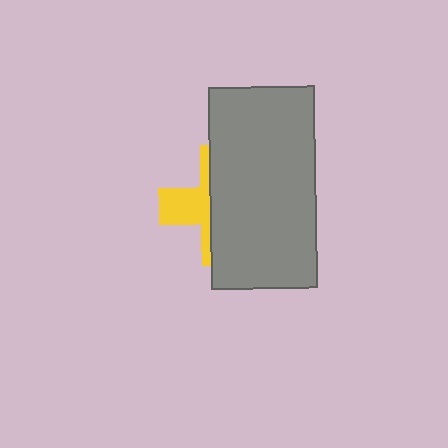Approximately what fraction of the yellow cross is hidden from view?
Roughly 66% of the yellow cross is hidden behind the gray rectangle.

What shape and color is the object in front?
The object in front is a gray rectangle.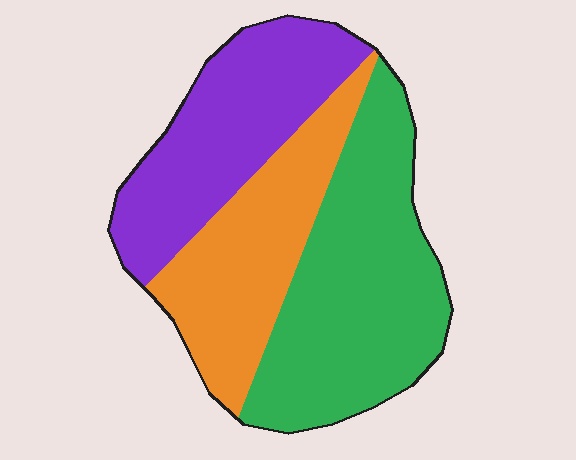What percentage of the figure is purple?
Purple takes up about one third (1/3) of the figure.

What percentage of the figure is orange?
Orange covers around 30% of the figure.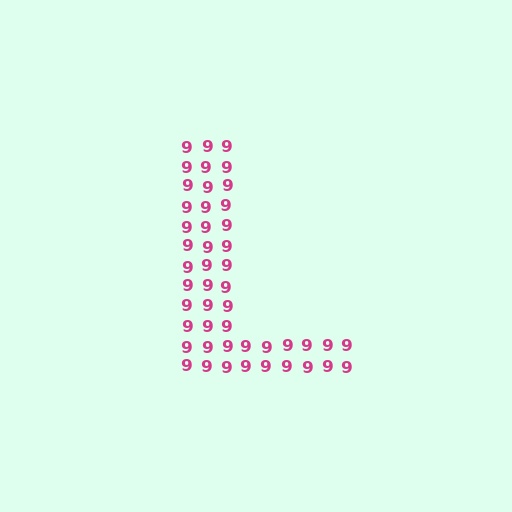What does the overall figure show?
The overall figure shows the letter L.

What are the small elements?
The small elements are digit 9's.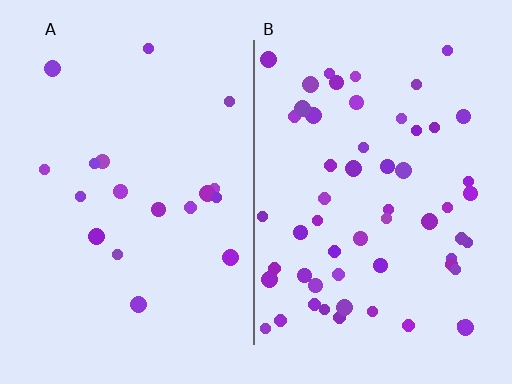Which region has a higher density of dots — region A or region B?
B (the right).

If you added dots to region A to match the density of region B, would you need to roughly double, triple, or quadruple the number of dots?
Approximately triple.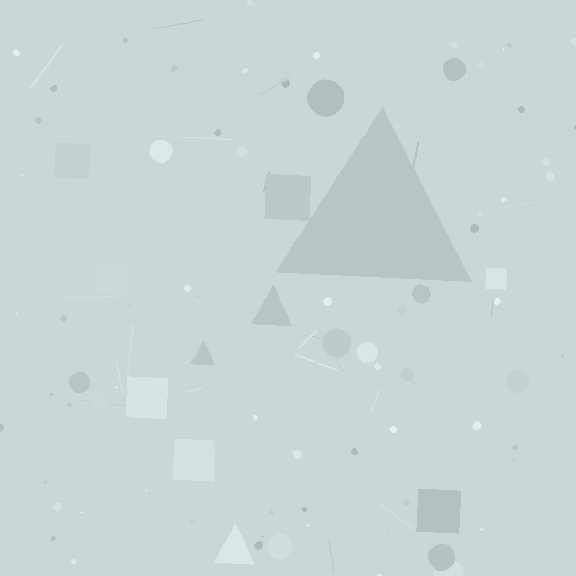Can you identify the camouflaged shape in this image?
The camouflaged shape is a triangle.